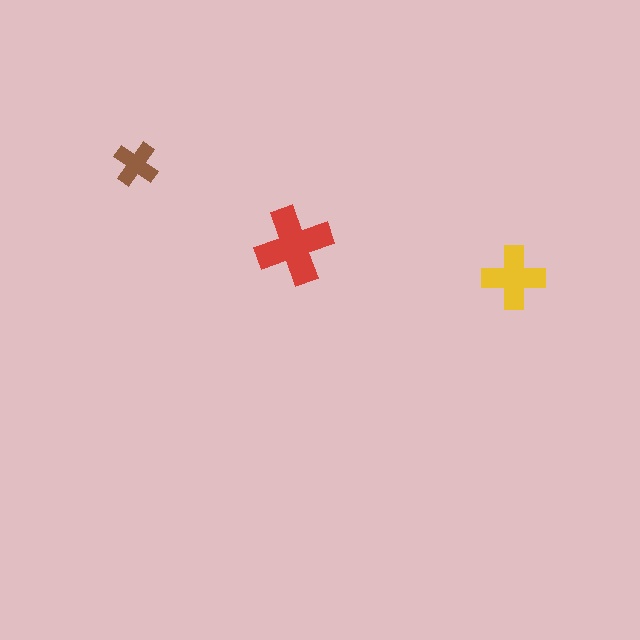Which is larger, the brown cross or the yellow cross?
The yellow one.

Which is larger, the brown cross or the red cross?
The red one.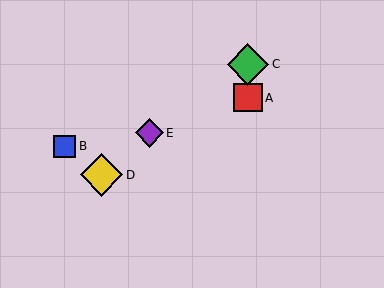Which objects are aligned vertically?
Objects A, C are aligned vertically.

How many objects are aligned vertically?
2 objects (A, C) are aligned vertically.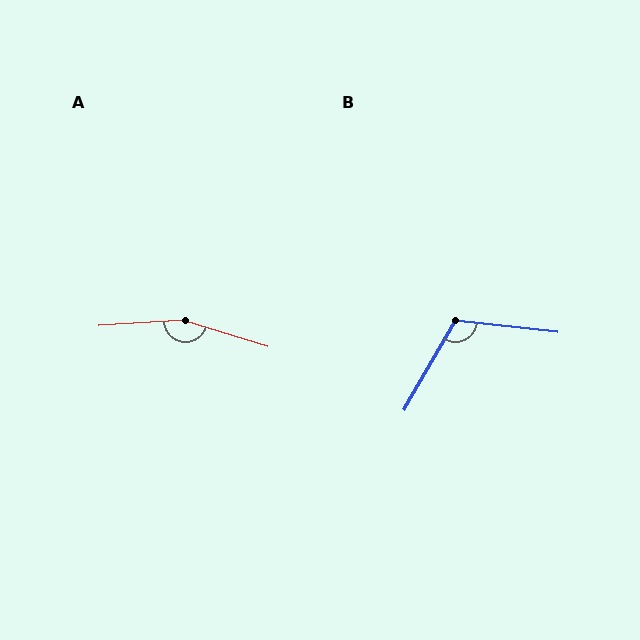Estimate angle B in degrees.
Approximately 114 degrees.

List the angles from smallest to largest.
B (114°), A (159°).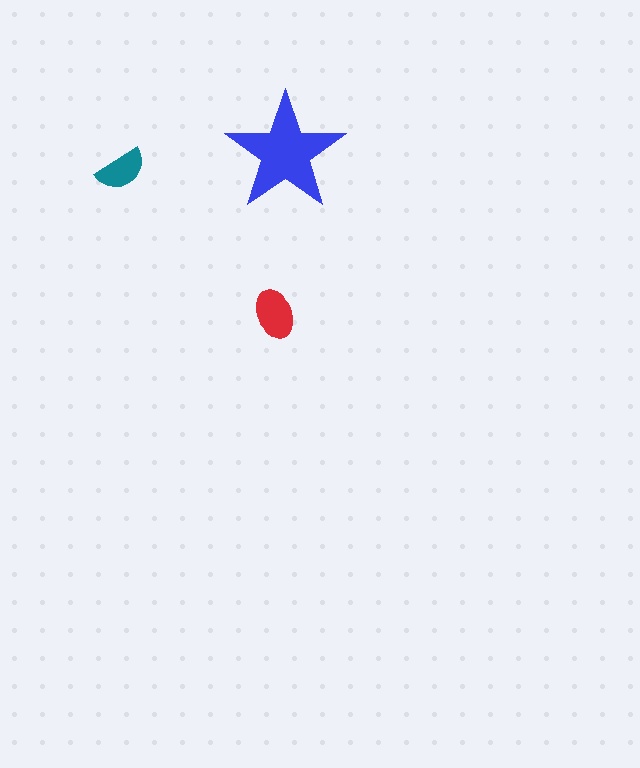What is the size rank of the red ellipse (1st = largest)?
2nd.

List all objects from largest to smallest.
The blue star, the red ellipse, the teal semicircle.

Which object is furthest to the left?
The teal semicircle is leftmost.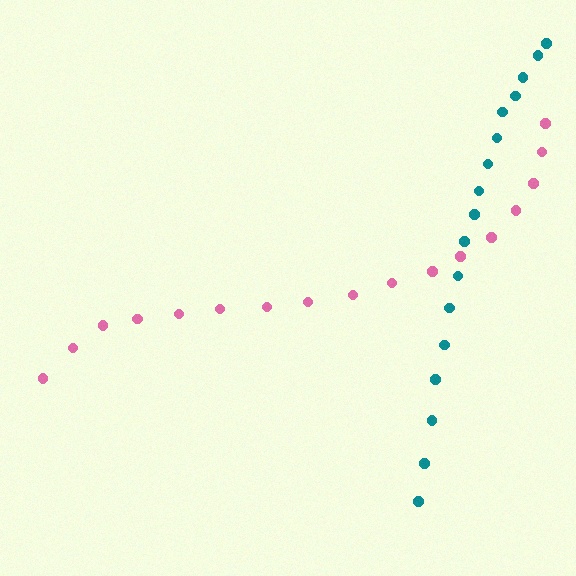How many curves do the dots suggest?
There are 2 distinct paths.